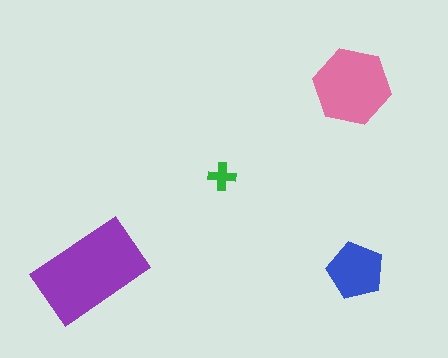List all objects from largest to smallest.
The purple rectangle, the pink hexagon, the blue pentagon, the green cross.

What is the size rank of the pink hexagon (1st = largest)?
2nd.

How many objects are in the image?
There are 4 objects in the image.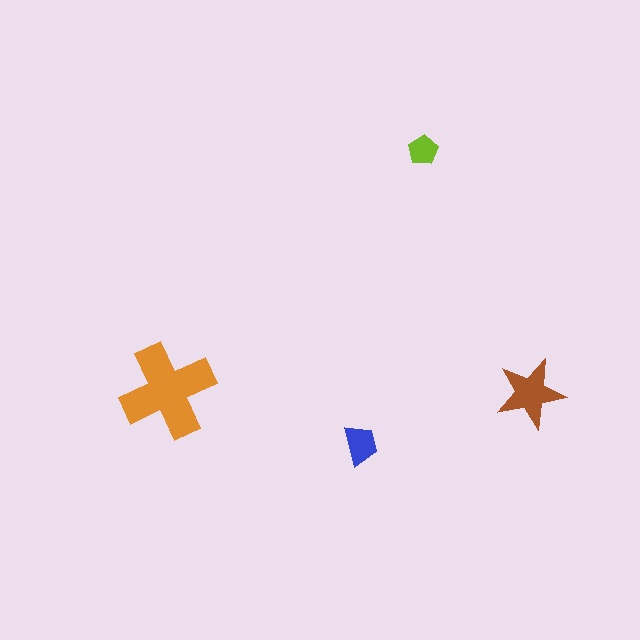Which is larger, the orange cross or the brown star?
The orange cross.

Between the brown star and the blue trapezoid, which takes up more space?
The brown star.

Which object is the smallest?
The lime pentagon.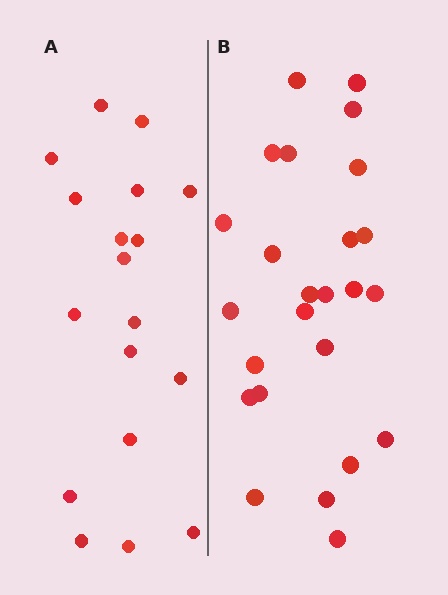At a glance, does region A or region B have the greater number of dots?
Region B (the right region) has more dots.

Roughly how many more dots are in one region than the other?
Region B has roughly 8 or so more dots than region A.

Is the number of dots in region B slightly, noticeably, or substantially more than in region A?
Region B has noticeably more, but not dramatically so. The ratio is roughly 1.4 to 1.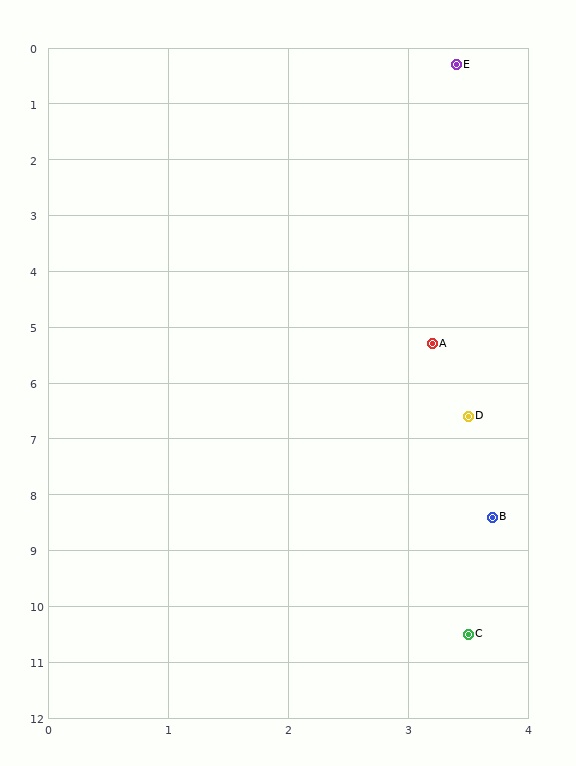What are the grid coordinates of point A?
Point A is at approximately (3.2, 5.3).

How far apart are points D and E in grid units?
Points D and E are about 6.3 grid units apart.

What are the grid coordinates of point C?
Point C is at approximately (3.5, 10.5).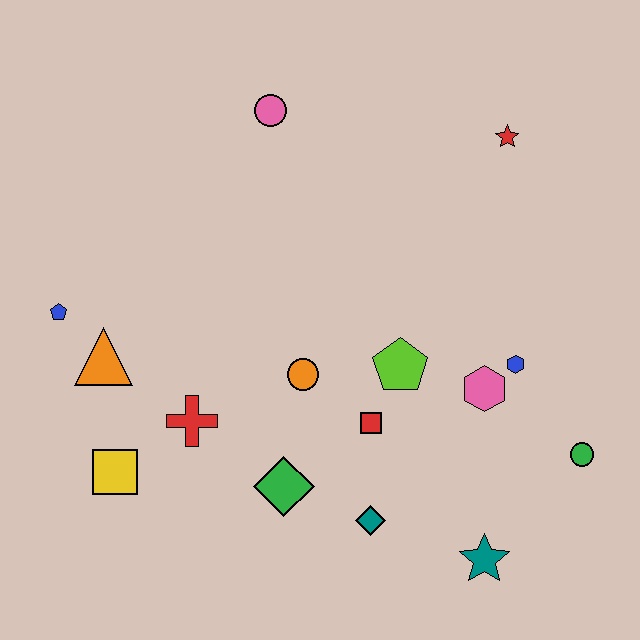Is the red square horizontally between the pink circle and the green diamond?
No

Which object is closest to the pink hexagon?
The blue hexagon is closest to the pink hexagon.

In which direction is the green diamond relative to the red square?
The green diamond is to the left of the red square.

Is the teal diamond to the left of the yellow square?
No